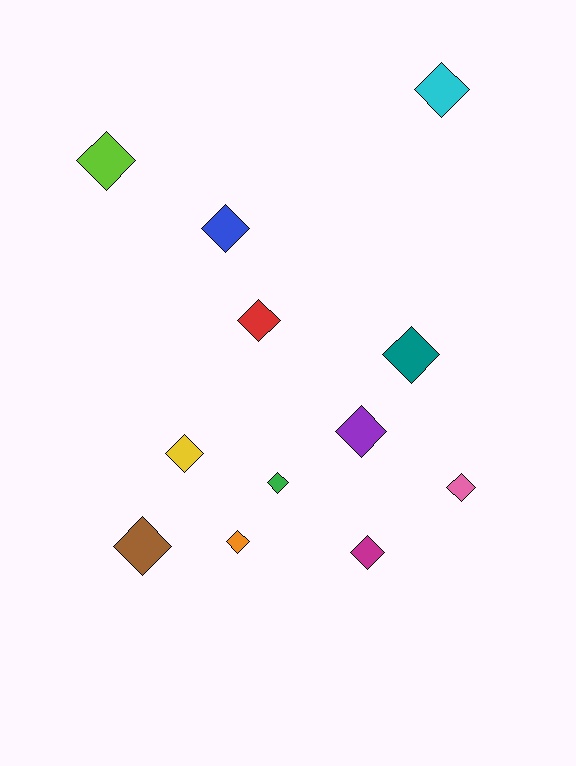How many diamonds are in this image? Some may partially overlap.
There are 12 diamonds.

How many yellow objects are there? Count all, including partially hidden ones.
There is 1 yellow object.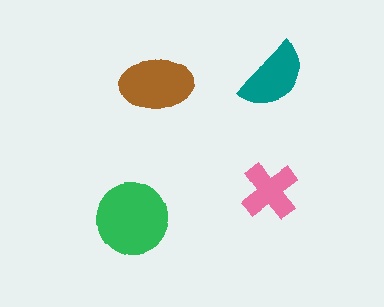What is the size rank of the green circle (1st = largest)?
1st.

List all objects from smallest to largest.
The pink cross, the teal semicircle, the brown ellipse, the green circle.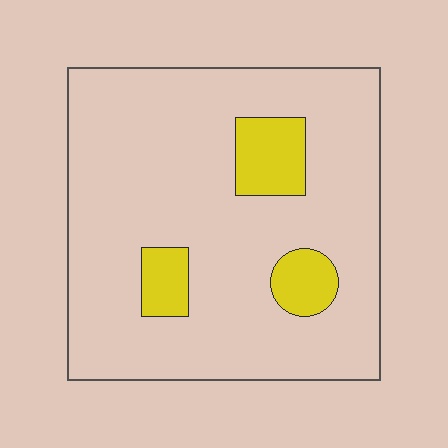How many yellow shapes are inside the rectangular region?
3.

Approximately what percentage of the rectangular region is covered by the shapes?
Approximately 15%.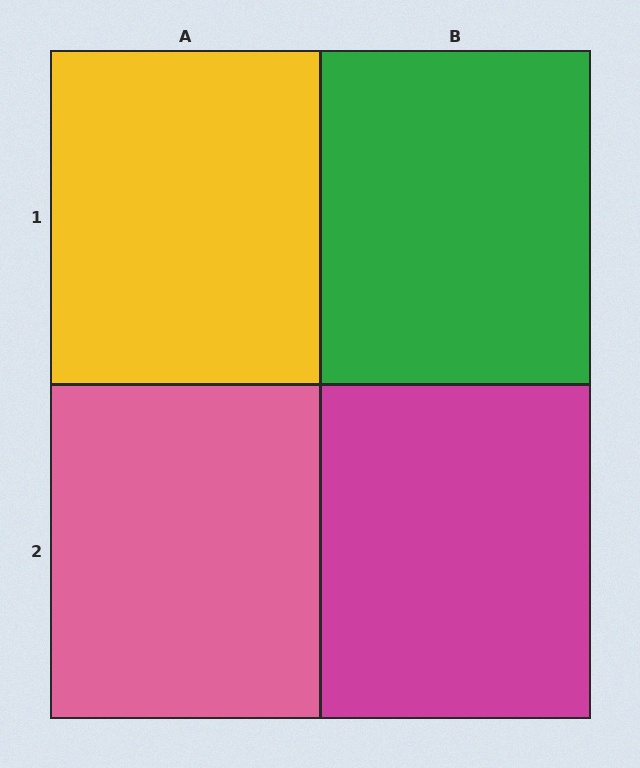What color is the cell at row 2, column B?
Magenta.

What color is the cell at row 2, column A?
Pink.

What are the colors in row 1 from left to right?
Yellow, green.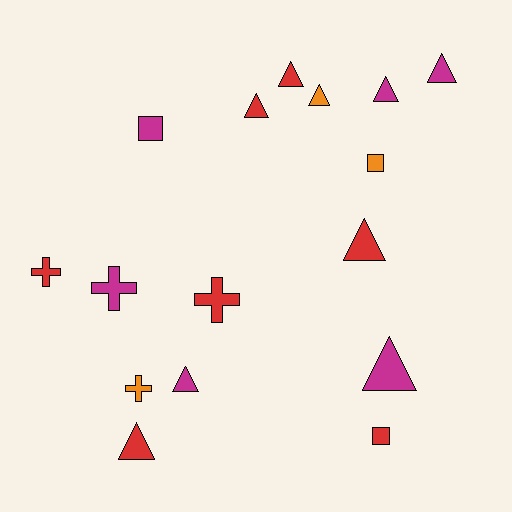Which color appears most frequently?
Red, with 7 objects.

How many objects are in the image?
There are 16 objects.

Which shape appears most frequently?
Triangle, with 9 objects.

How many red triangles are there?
There are 4 red triangles.